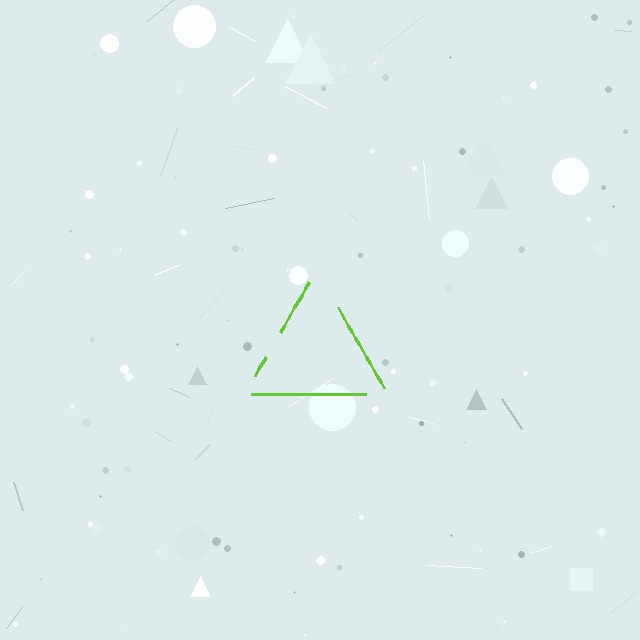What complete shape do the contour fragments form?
The contour fragments form a triangle.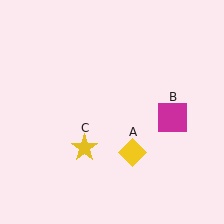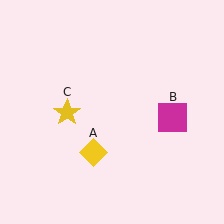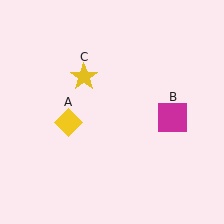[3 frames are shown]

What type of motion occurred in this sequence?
The yellow diamond (object A), yellow star (object C) rotated clockwise around the center of the scene.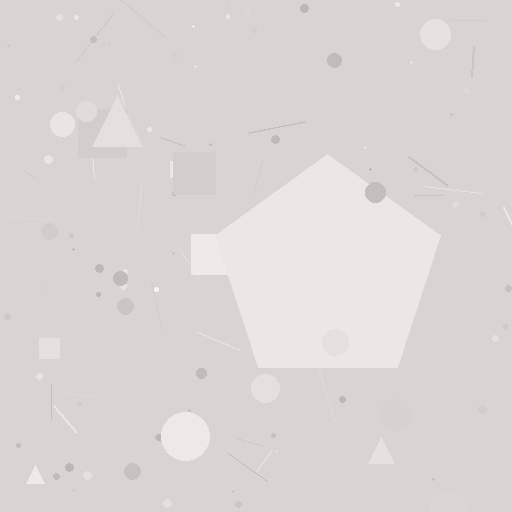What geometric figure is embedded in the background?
A pentagon is embedded in the background.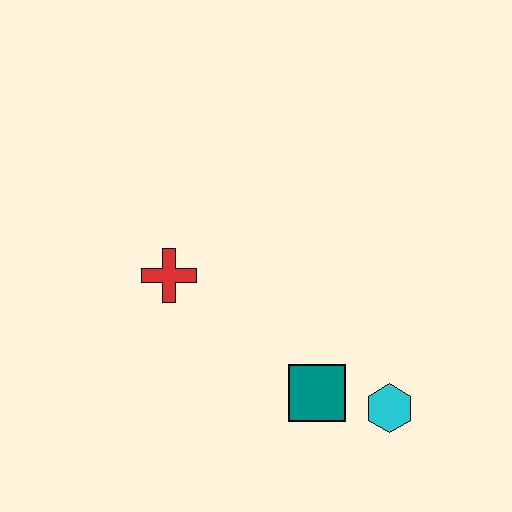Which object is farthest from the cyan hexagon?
The red cross is farthest from the cyan hexagon.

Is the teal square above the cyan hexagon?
Yes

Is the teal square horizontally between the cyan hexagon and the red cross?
Yes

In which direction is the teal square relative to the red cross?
The teal square is to the right of the red cross.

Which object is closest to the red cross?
The teal square is closest to the red cross.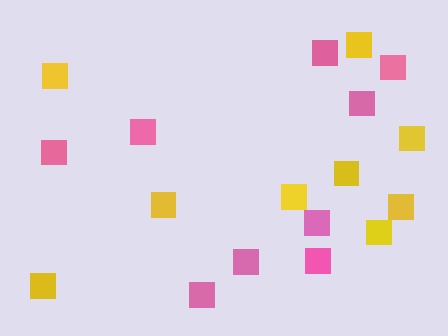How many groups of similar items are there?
There are 2 groups: one group of pink squares (9) and one group of yellow squares (9).